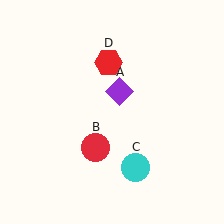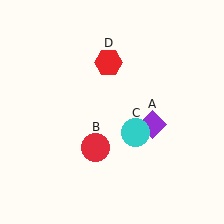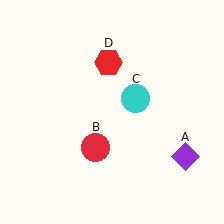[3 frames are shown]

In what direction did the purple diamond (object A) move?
The purple diamond (object A) moved down and to the right.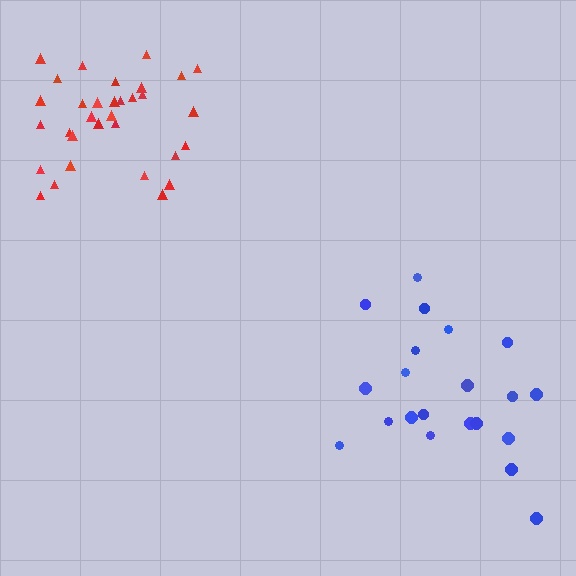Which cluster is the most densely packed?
Red.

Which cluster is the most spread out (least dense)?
Blue.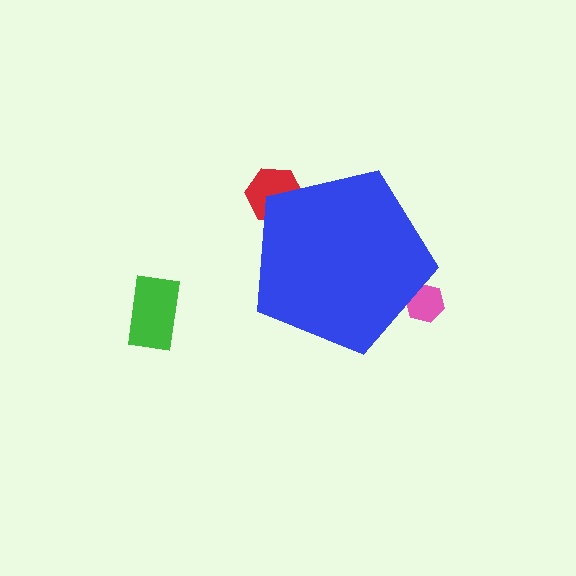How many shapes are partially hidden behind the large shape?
2 shapes are partially hidden.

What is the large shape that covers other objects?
A blue pentagon.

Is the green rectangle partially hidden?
No, the green rectangle is fully visible.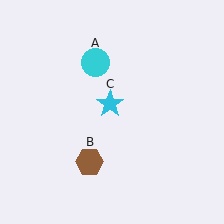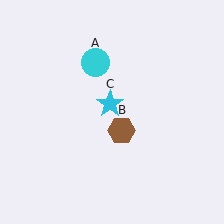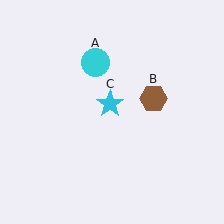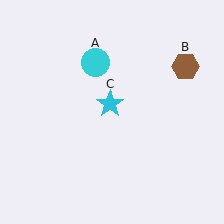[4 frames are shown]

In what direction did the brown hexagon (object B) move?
The brown hexagon (object B) moved up and to the right.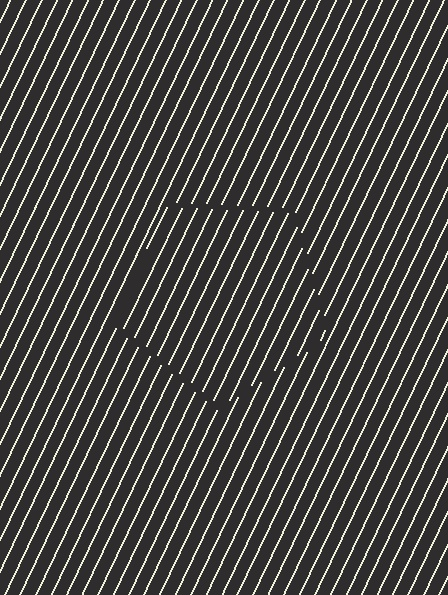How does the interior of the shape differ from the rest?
The interior of the shape contains the same grating, shifted by half a period — the contour is defined by the phase discontinuity where line-ends from the inner and outer gratings abut.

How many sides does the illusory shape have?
5 sides — the line-ends trace a pentagon.